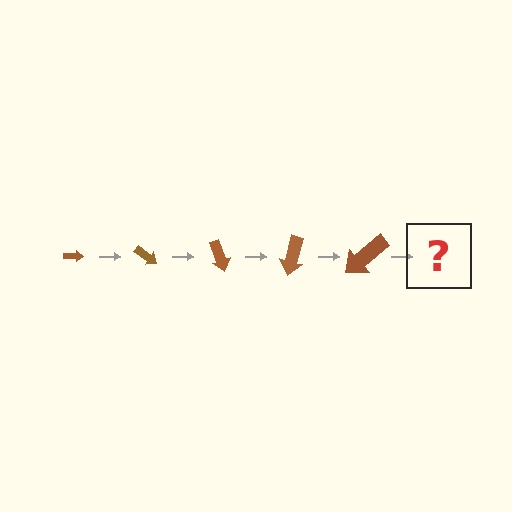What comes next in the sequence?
The next element should be an arrow, larger than the previous one and rotated 175 degrees from the start.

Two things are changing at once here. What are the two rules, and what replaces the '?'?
The two rules are that the arrow grows larger each step and it rotates 35 degrees each step. The '?' should be an arrow, larger than the previous one and rotated 175 degrees from the start.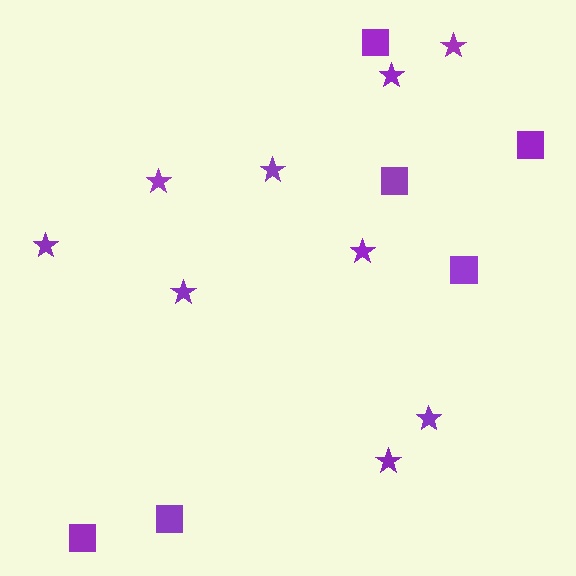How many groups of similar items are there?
There are 2 groups: one group of squares (6) and one group of stars (9).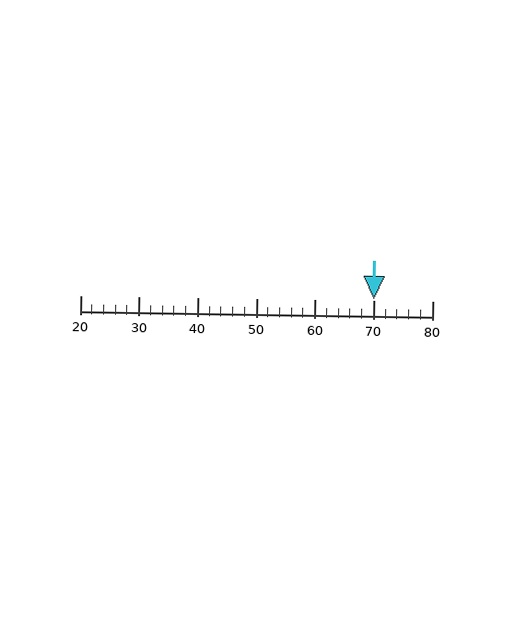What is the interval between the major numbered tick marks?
The major tick marks are spaced 10 units apart.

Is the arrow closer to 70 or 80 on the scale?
The arrow is closer to 70.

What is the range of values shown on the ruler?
The ruler shows values from 20 to 80.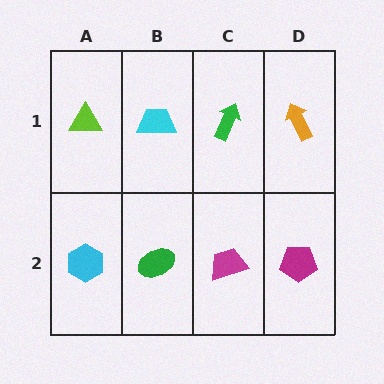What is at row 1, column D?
An orange arrow.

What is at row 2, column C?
A magenta trapezoid.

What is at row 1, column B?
A cyan trapezoid.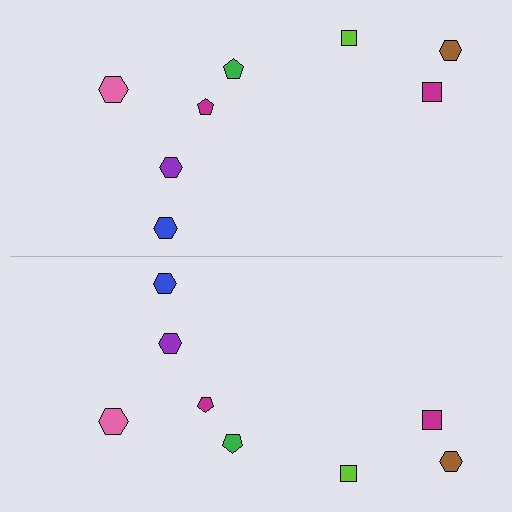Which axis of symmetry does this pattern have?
The pattern has a horizontal axis of symmetry running through the center of the image.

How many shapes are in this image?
There are 16 shapes in this image.